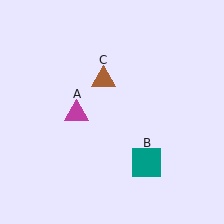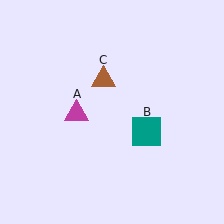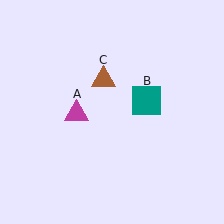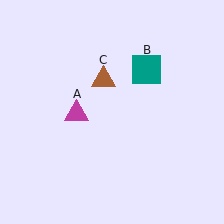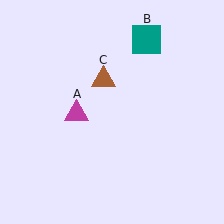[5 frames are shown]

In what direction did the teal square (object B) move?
The teal square (object B) moved up.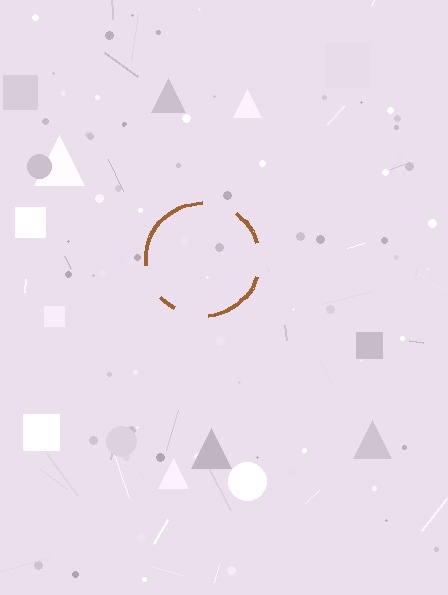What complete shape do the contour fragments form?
The contour fragments form a circle.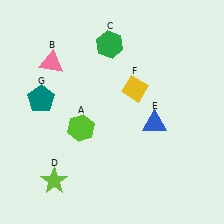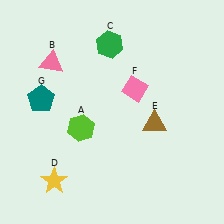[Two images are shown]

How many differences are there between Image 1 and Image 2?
There are 3 differences between the two images.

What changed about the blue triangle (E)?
In Image 1, E is blue. In Image 2, it changed to brown.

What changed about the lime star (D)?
In Image 1, D is lime. In Image 2, it changed to yellow.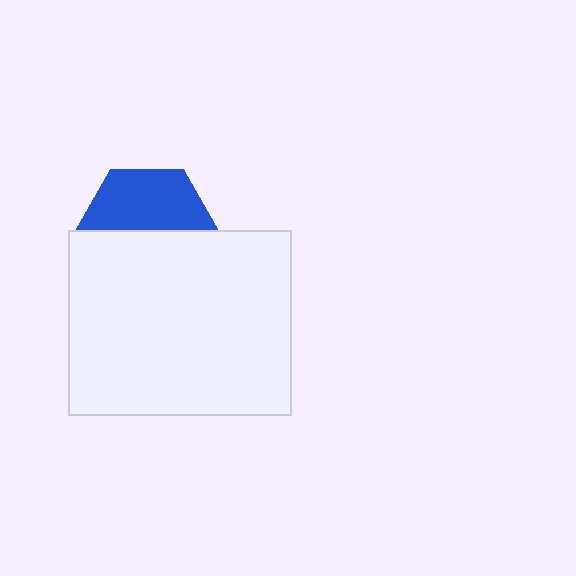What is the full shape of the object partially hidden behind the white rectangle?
The partially hidden object is a blue hexagon.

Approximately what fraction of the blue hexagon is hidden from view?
Roughly 53% of the blue hexagon is hidden behind the white rectangle.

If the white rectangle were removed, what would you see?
You would see the complete blue hexagon.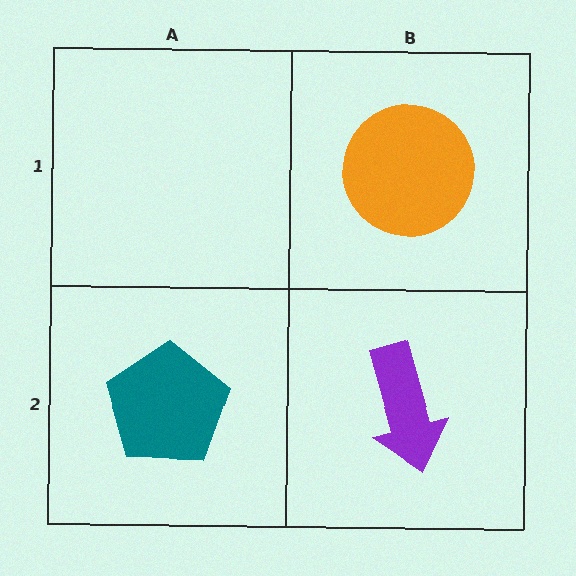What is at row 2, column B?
A purple arrow.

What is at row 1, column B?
An orange circle.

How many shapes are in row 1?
1 shape.